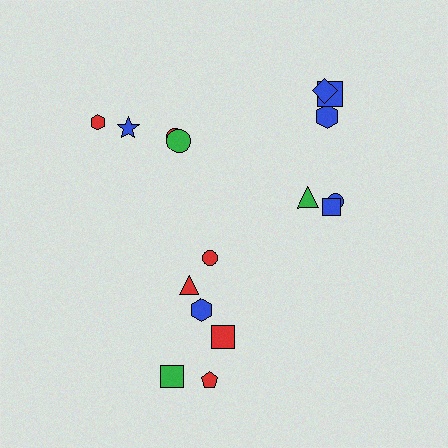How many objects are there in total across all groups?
There are 16 objects.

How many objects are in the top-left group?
There are 4 objects.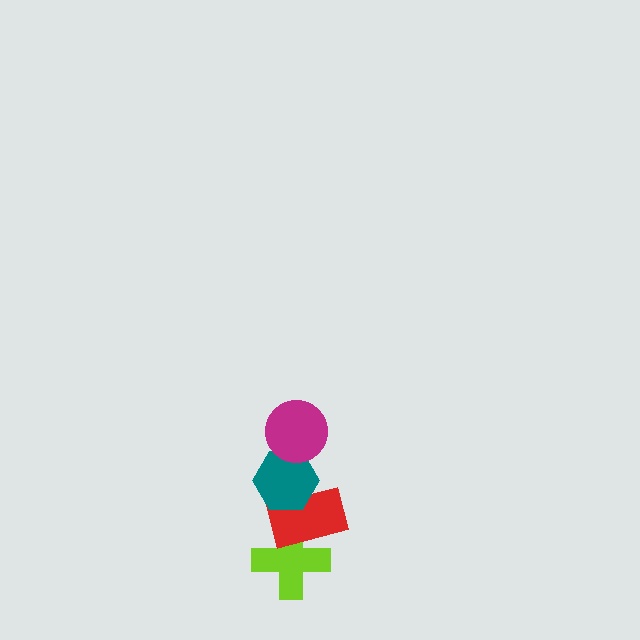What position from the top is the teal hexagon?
The teal hexagon is 2nd from the top.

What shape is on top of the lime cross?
The red rectangle is on top of the lime cross.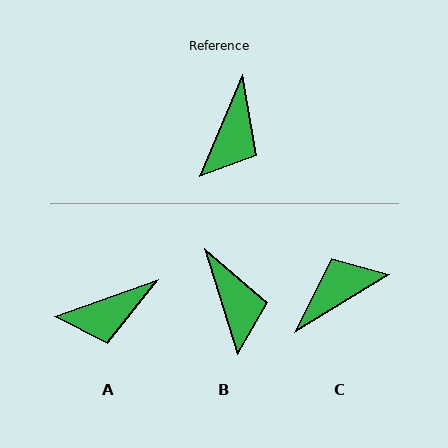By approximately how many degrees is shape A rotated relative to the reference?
Approximately 48 degrees clockwise.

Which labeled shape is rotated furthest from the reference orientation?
C, about 144 degrees away.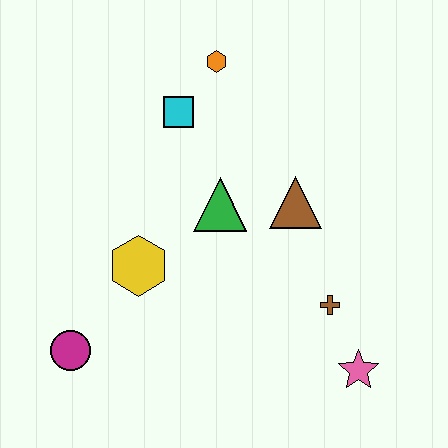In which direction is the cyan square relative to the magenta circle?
The cyan square is above the magenta circle.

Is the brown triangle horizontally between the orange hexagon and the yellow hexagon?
No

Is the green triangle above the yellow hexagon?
Yes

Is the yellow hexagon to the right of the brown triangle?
No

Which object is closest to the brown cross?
The pink star is closest to the brown cross.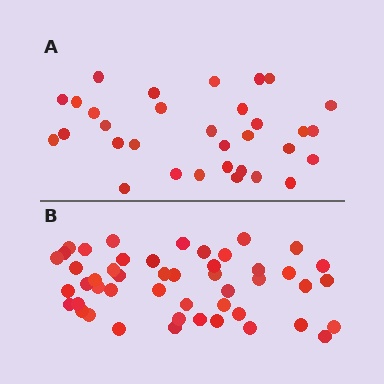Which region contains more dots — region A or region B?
Region B (the bottom region) has more dots.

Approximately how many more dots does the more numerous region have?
Region B has approximately 15 more dots than region A.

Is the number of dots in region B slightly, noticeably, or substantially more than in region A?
Region B has substantially more. The ratio is roughly 1.5 to 1.